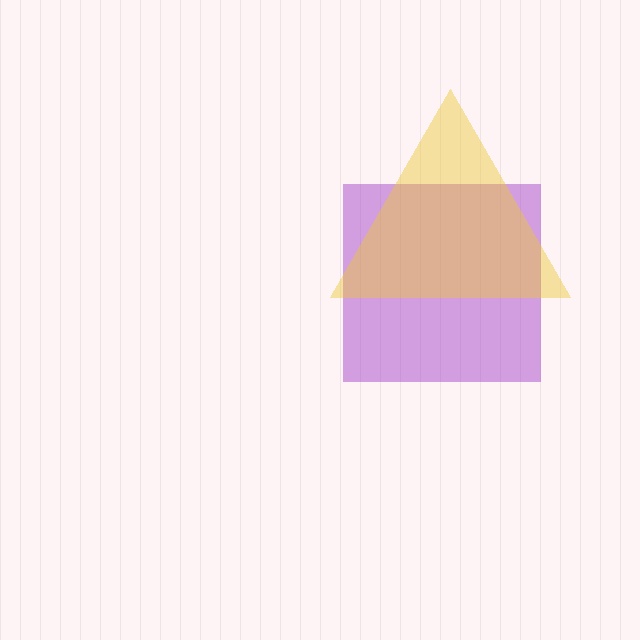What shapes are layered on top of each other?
The layered shapes are: a purple square, a yellow triangle.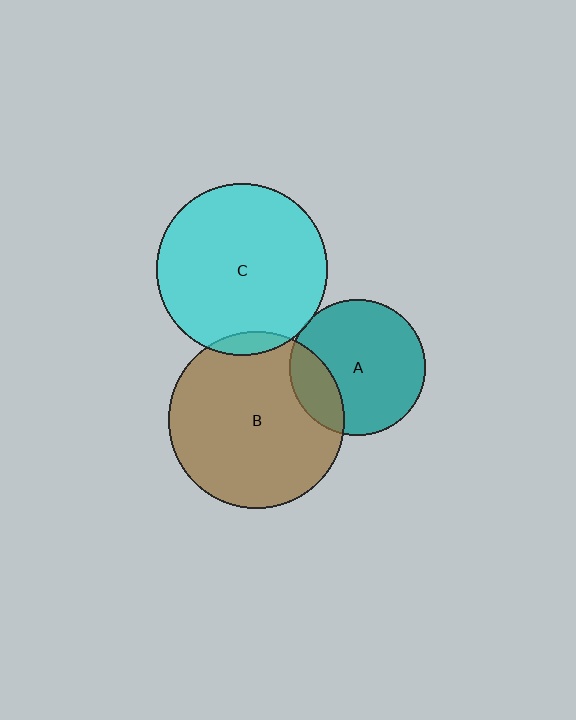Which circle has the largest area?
Circle B (brown).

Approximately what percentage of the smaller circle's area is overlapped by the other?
Approximately 5%.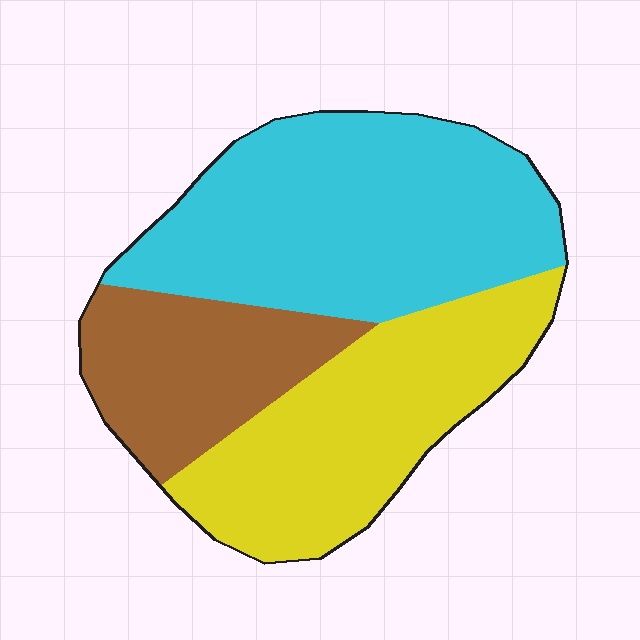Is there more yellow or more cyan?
Cyan.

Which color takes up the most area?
Cyan, at roughly 45%.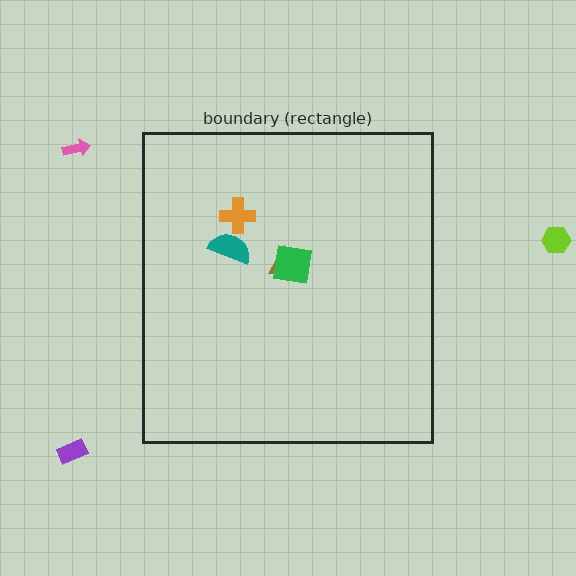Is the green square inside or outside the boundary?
Inside.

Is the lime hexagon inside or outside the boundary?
Outside.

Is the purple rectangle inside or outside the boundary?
Outside.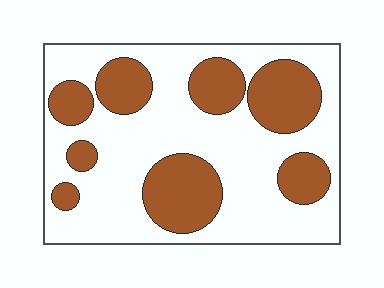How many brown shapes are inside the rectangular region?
8.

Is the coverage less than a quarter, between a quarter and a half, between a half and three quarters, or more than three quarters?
Between a quarter and a half.